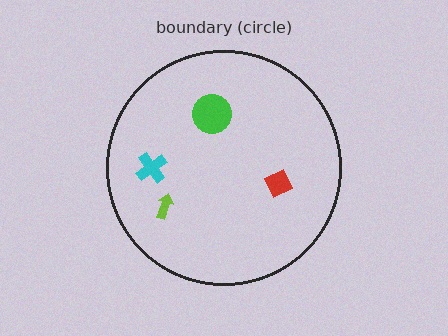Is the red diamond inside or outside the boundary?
Inside.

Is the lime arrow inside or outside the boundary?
Inside.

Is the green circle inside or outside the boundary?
Inside.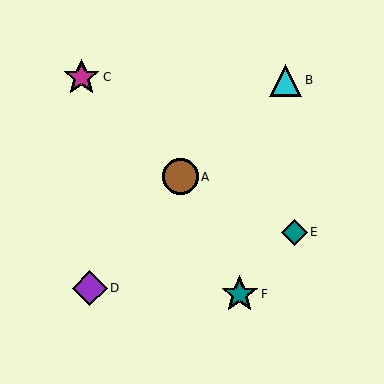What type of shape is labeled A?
Shape A is a brown circle.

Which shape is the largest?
The teal star (labeled F) is the largest.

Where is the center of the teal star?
The center of the teal star is at (240, 294).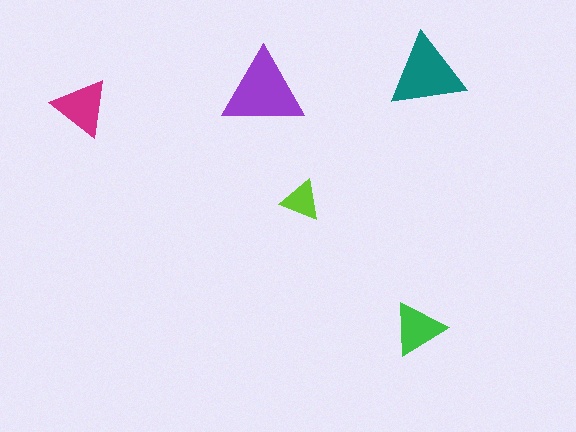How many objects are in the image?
There are 5 objects in the image.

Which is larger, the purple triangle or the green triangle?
The purple one.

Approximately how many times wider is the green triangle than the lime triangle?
About 1.5 times wider.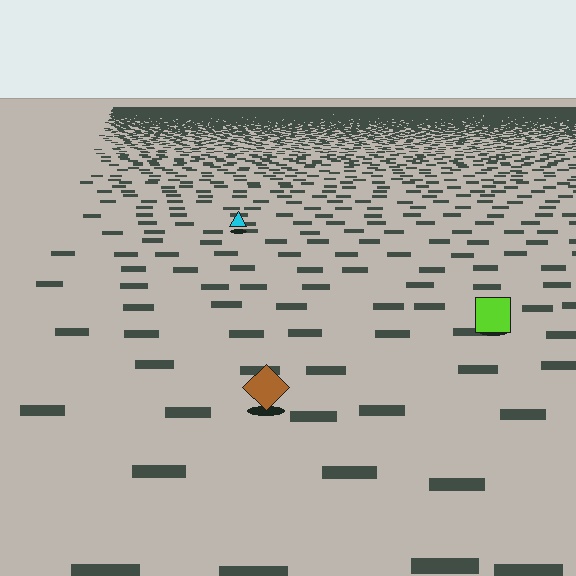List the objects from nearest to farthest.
From nearest to farthest: the brown diamond, the lime square, the cyan triangle.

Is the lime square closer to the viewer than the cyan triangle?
Yes. The lime square is closer — you can tell from the texture gradient: the ground texture is coarser near it.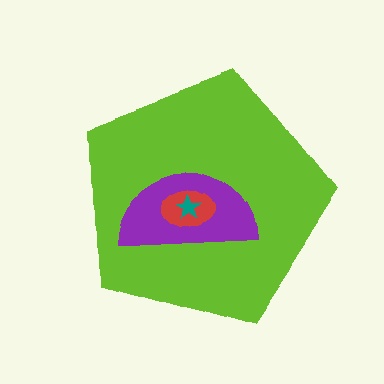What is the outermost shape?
The lime pentagon.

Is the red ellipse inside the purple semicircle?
Yes.